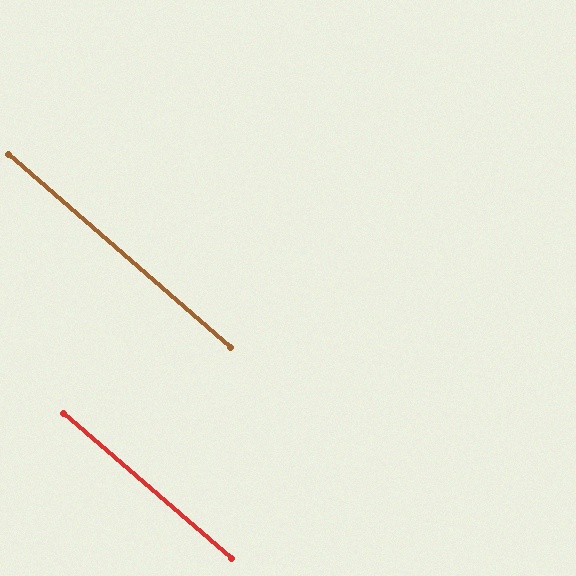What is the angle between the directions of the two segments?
Approximately 0 degrees.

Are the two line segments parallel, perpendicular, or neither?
Parallel — their directions differ by only 0.2°.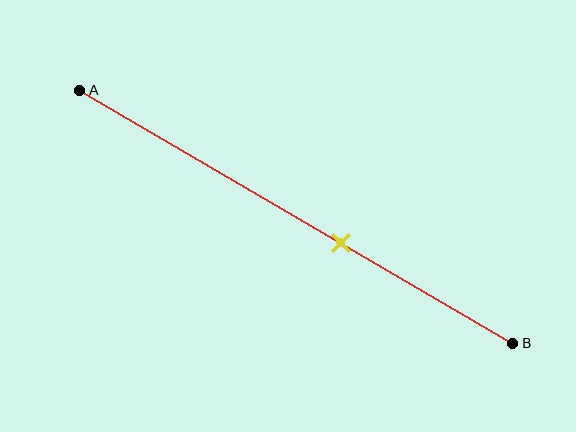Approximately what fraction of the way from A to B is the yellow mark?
The yellow mark is approximately 60% of the way from A to B.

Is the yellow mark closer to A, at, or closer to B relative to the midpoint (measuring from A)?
The yellow mark is closer to point B than the midpoint of segment AB.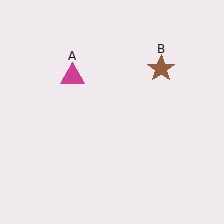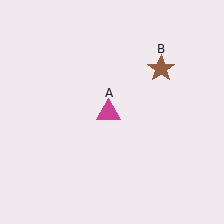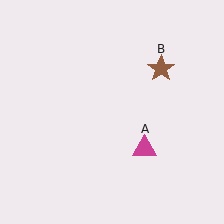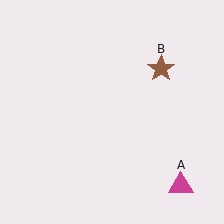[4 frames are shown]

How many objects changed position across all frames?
1 object changed position: magenta triangle (object A).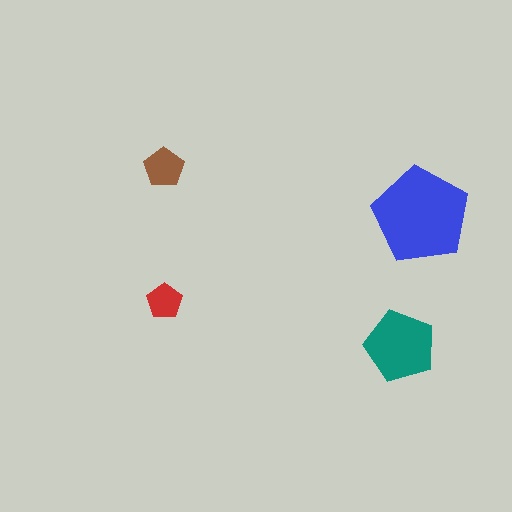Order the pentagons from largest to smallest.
the blue one, the teal one, the brown one, the red one.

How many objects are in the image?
There are 4 objects in the image.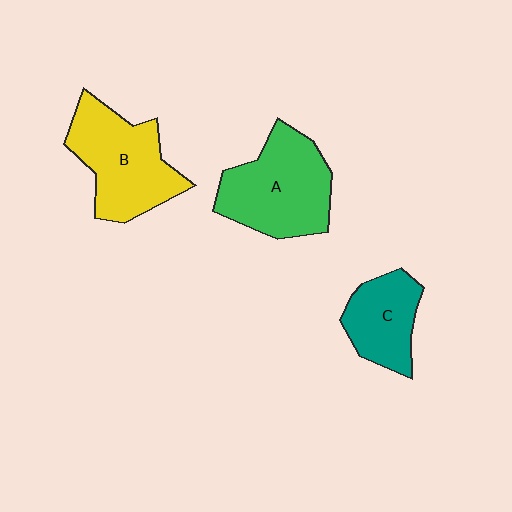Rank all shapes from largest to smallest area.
From largest to smallest: A (green), B (yellow), C (teal).